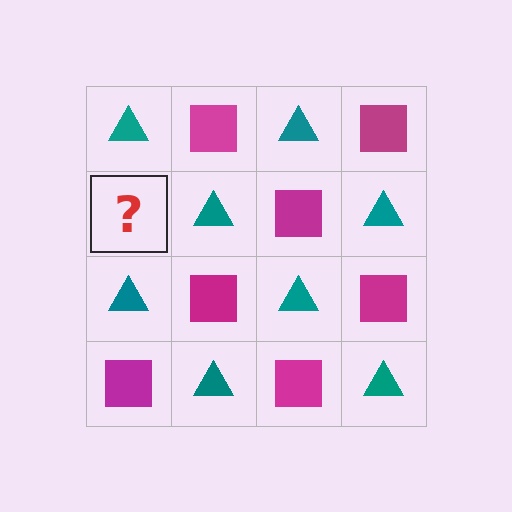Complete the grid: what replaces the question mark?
The question mark should be replaced with a magenta square.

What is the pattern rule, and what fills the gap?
The rule is that it alternates teal triangle and magenta square in a checkerboard pattern. The gap should be filled with a magenta square.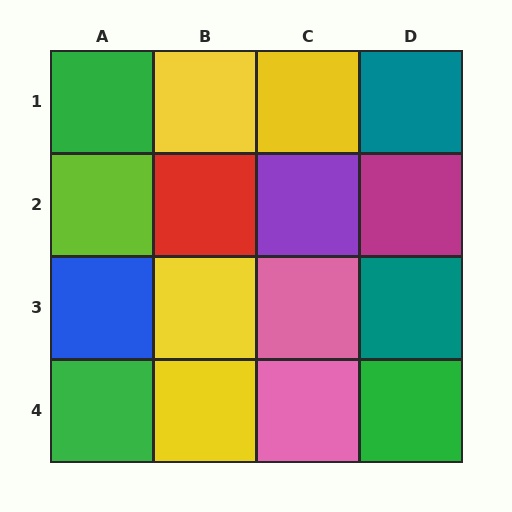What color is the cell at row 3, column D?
Teal.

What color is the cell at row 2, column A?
Lime.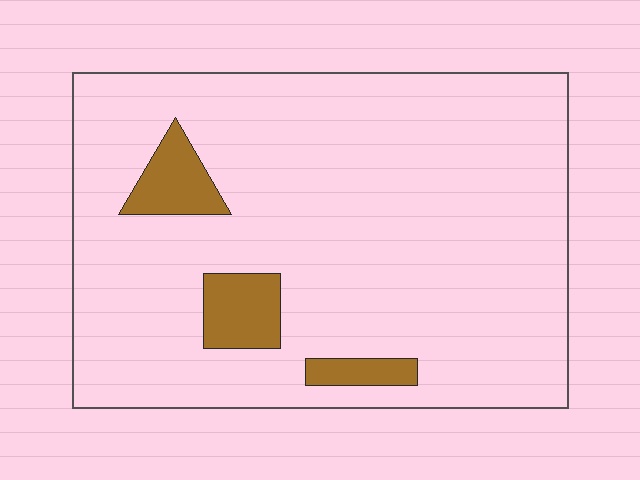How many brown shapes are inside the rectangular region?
3.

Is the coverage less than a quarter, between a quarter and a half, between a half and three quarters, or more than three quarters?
Less than a quarter.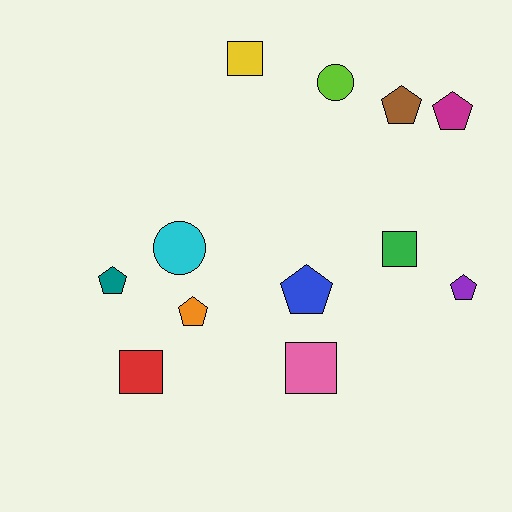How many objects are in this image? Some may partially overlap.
There are 12 objects.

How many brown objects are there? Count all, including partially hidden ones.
There is 1 brown object.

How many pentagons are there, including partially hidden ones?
There are 6 pentagons.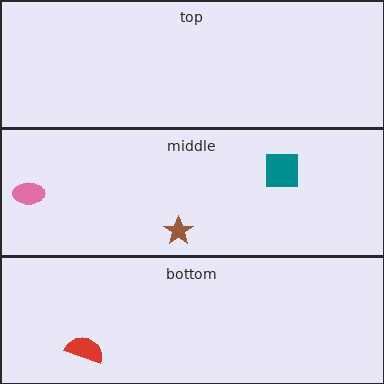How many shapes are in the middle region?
3.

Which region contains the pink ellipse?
The middle region.